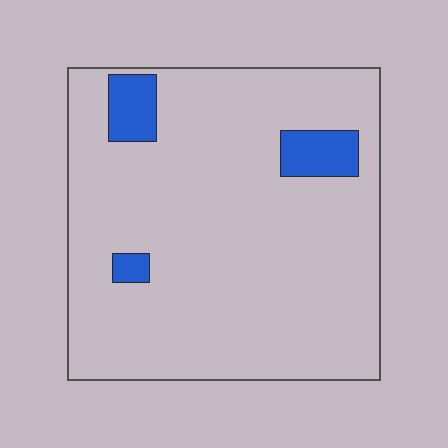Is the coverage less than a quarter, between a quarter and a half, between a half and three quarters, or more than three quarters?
Less than a quarter.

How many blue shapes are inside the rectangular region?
3.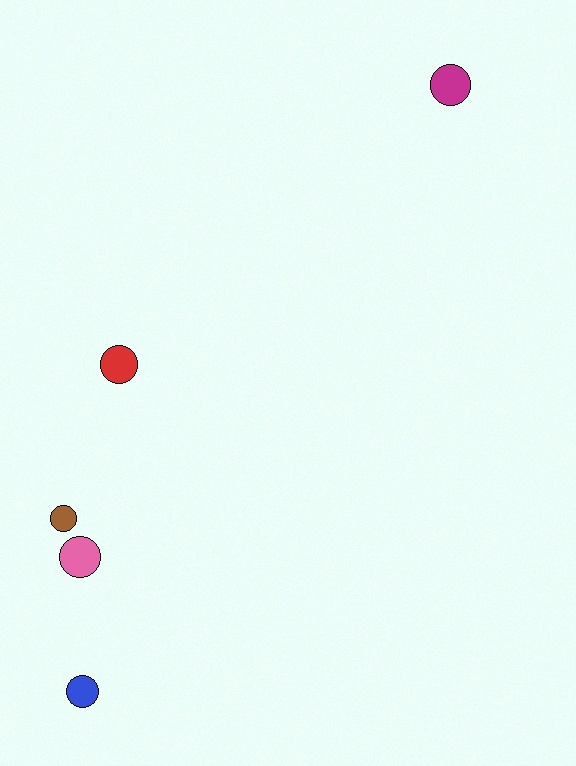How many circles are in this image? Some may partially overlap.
There are 5 circles.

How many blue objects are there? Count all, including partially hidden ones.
There is 1 blue object.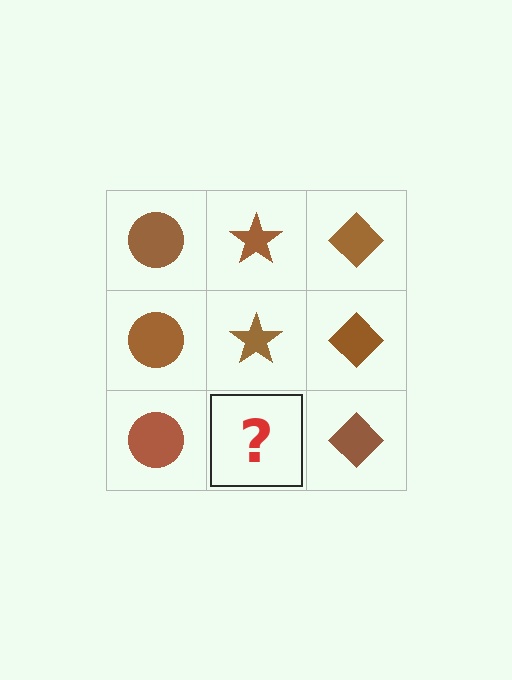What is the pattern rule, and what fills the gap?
The rule is that each column has a consistent shape. The gap should be filled with a brown star.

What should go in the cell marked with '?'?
The missing cell should contain a brown star.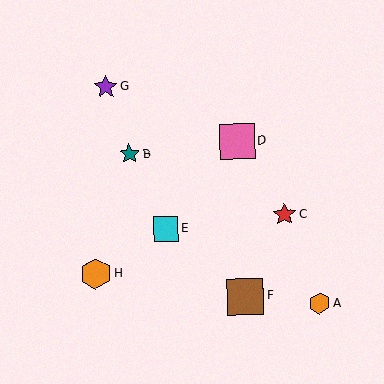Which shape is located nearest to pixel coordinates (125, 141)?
The teal star (labeled B) at (129, 154) is nearest to that location.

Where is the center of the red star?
The center of the red star is at (284, 214).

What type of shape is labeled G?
Shape G is a purple star.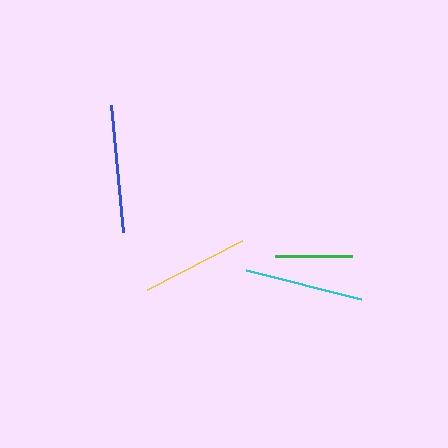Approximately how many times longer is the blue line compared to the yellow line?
The blue line is approximately 1.2 times the length of the yellow line.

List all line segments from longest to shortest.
From longest to shortest: blue, cyan, yellow, green.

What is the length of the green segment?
The green segment is approximately 77 pixels long.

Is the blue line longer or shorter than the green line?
The blue line is longer than the green line.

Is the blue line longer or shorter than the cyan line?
The blue line is longer than the cyan line.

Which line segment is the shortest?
The green line is the shortest at approximately 77 pixels.